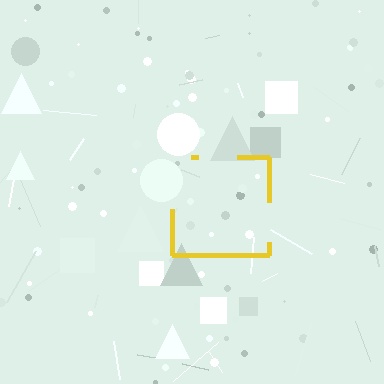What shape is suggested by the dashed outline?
The dashed outline suggests a square.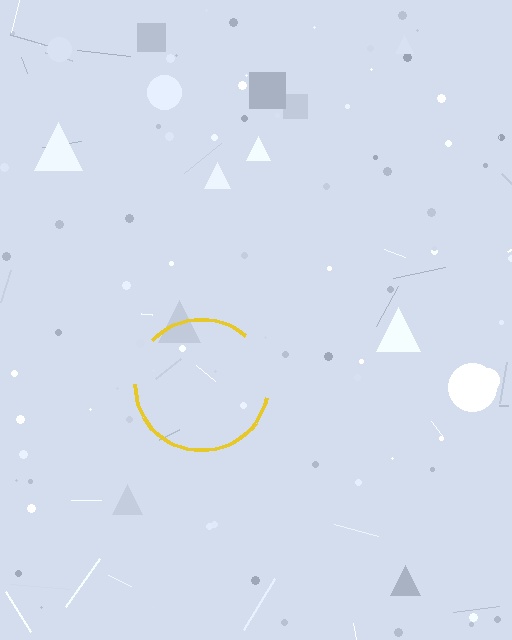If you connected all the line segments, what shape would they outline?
They would outline a circle.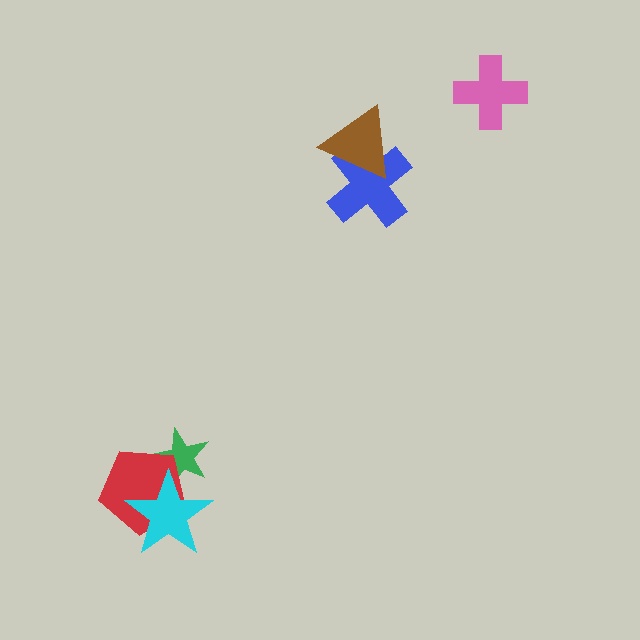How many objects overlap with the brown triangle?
1 object overlaps with the brown triangle.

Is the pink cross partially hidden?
No, no other shape covers it.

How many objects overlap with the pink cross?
0 objects overlap with the pink cross.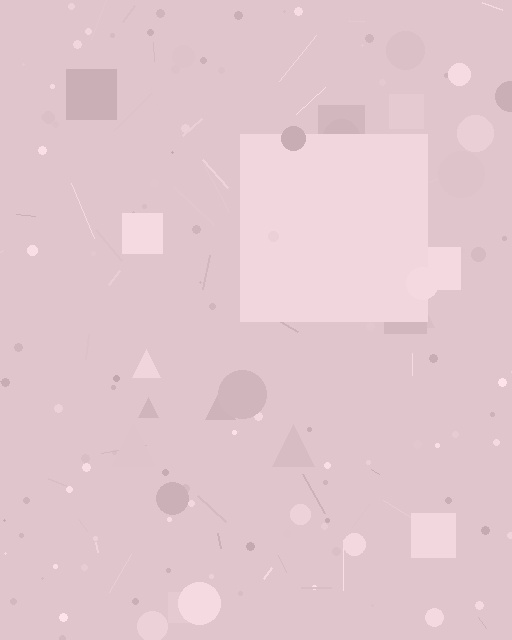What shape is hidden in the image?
A square is hidden in the image.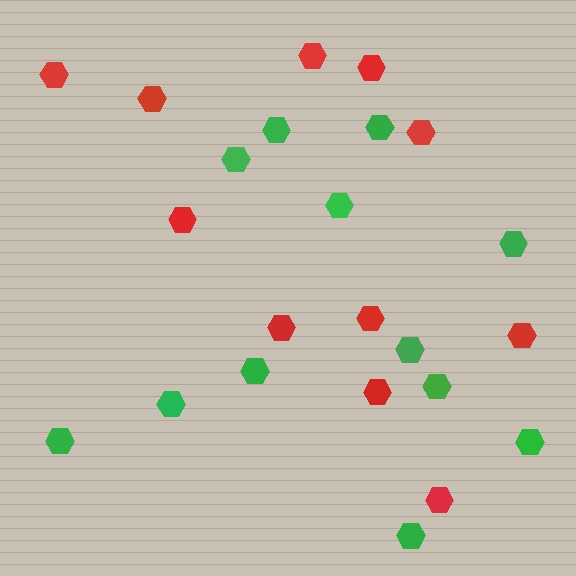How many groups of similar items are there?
There are 2 groups: one group of red hexagons (11) and one group of green hexagons (12).